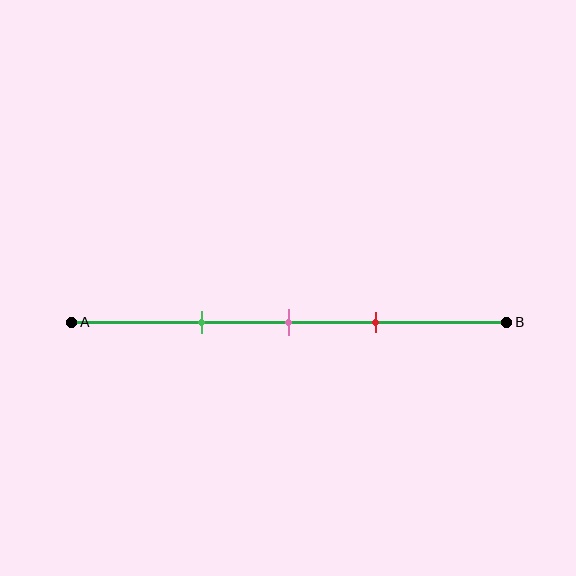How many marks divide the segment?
There are 3 marks dividing the segment.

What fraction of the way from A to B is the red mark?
The red mark is approximately 70% (0.7) of the way from A to B.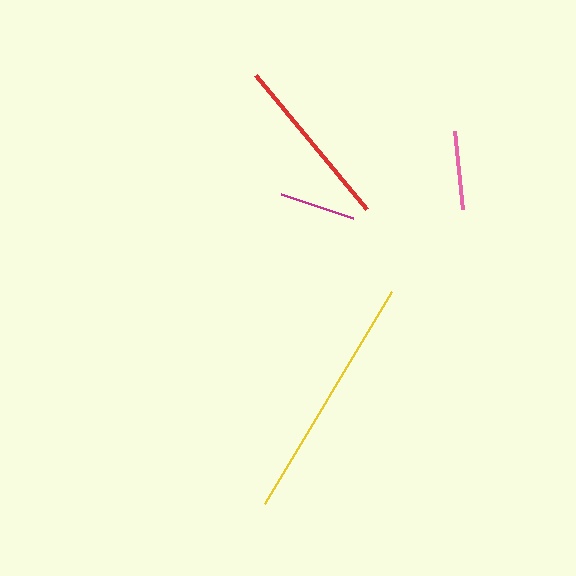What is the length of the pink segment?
The pink segment is approximately 79 pixels long.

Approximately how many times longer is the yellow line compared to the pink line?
The yellow line is approximately 3.1 times the length of the pink line.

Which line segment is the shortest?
The magenta line is the shortest at approximately 76 pixels.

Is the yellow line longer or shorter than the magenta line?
The yellow line is longer than the magenta line.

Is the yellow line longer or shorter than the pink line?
The yellow line is longer than the pink line.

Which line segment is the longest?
The yellow line is the longest at approximately 247 pixels.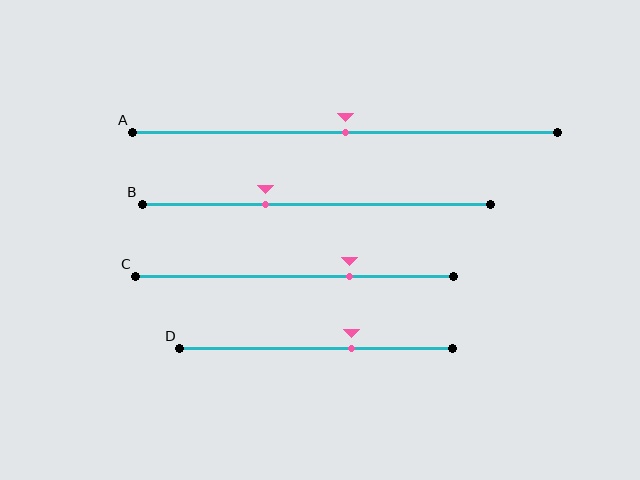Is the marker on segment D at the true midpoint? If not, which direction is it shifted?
No, the marker on segment D is shifted to the right by about 13% of the segment length.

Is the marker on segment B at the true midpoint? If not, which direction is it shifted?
No, the marker on segment B is shifted to the left by about 15% of the segment length.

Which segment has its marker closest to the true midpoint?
Segment A has its marker closest to the true midpoint.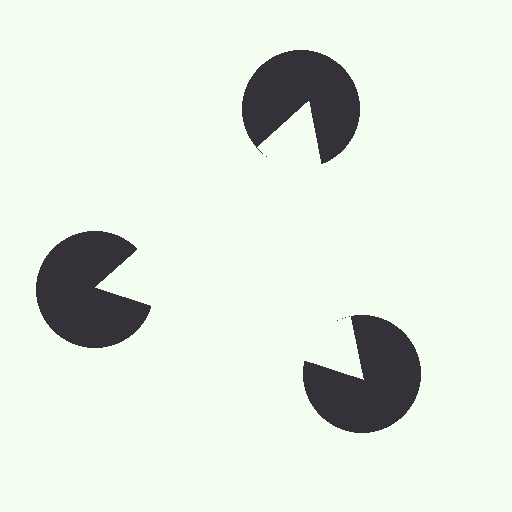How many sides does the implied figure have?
3 sides.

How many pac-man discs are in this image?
There are 3 — one at each vertex of the illusory triangle.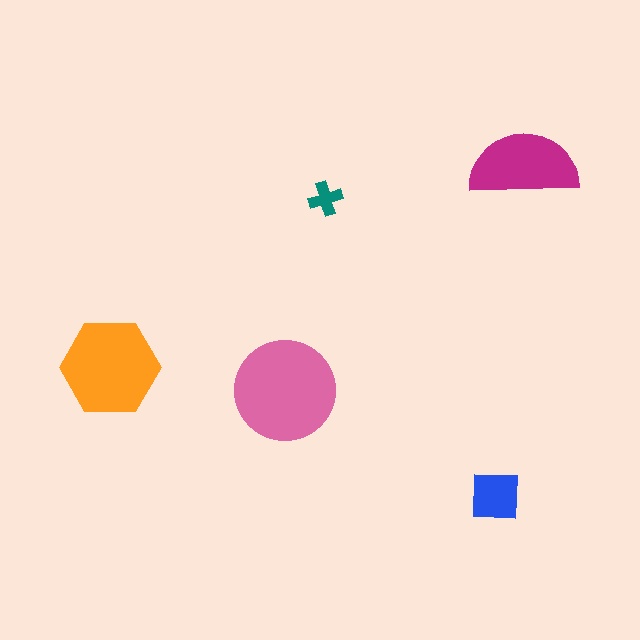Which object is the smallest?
The teal cross.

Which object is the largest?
The pink circle.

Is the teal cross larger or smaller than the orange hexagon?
Smaller.